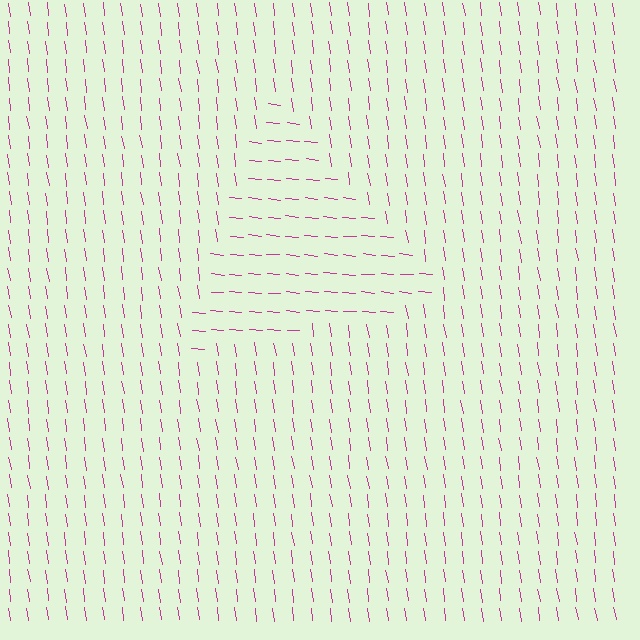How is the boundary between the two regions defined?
The boundary is defined purely by a change in line orientation (approximately 76 degrees difference). All lines are the same color and thickness.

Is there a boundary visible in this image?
Yes, there is a texture boundary formed by a change in line orientation.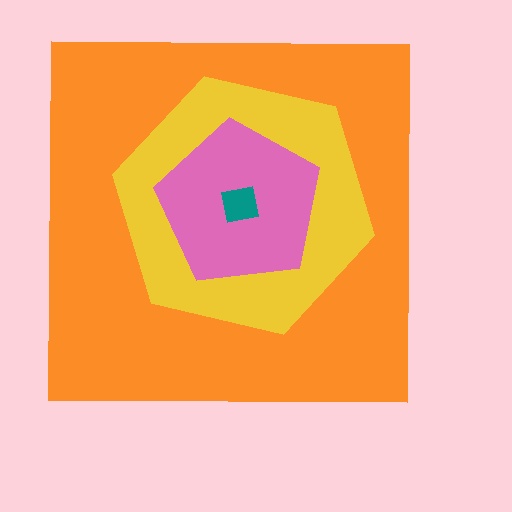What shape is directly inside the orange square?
The yellow hexagon.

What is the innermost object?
The teal square.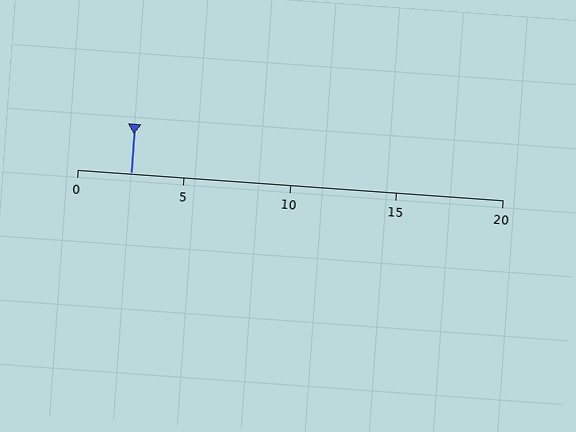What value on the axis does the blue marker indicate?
The marker indicates approximately 2.5.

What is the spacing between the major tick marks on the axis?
The major ticks are spaced 5 apart.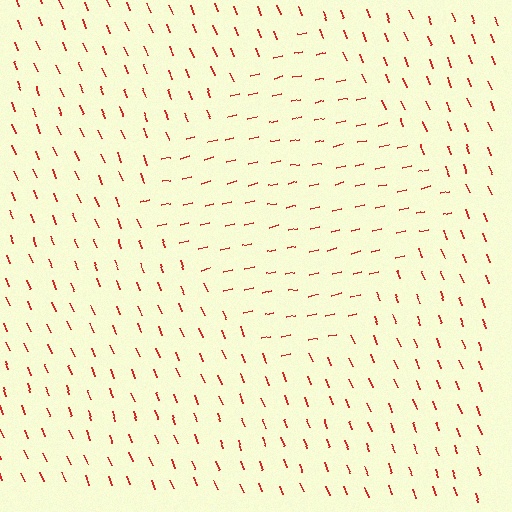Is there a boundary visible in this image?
Yes, there is a texture boundary formed by a change in line orientation.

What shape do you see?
I see a diamond.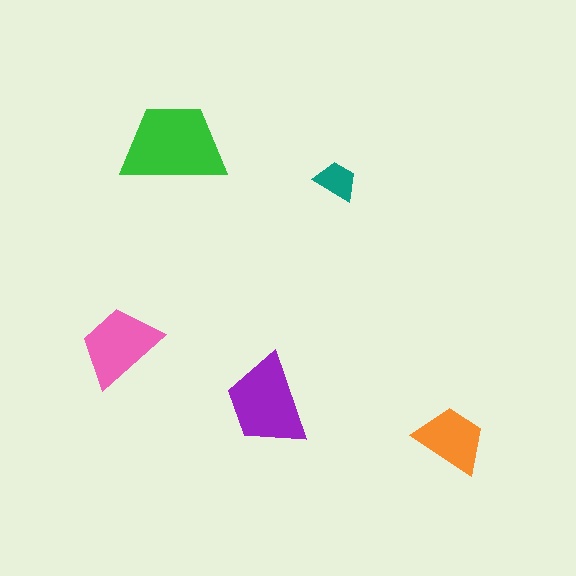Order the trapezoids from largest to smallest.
the green one, the purple one, the pink one, the orange one, the teal one.